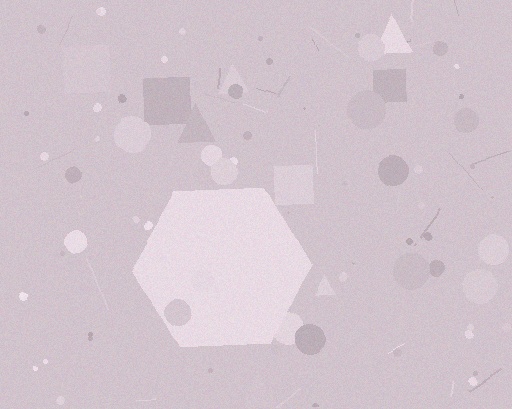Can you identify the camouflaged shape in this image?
The camouflaged shape is a hexagon.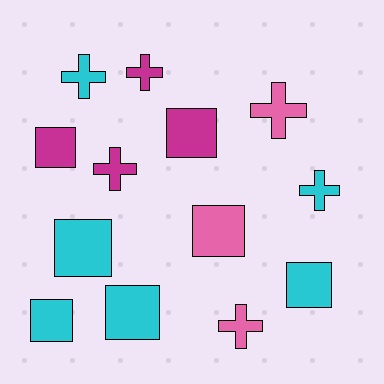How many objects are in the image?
There are 13 objects.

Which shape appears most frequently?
Square, with 7 objects.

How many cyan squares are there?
There are 4 cyan squares.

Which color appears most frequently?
Cyan, with 6 objects.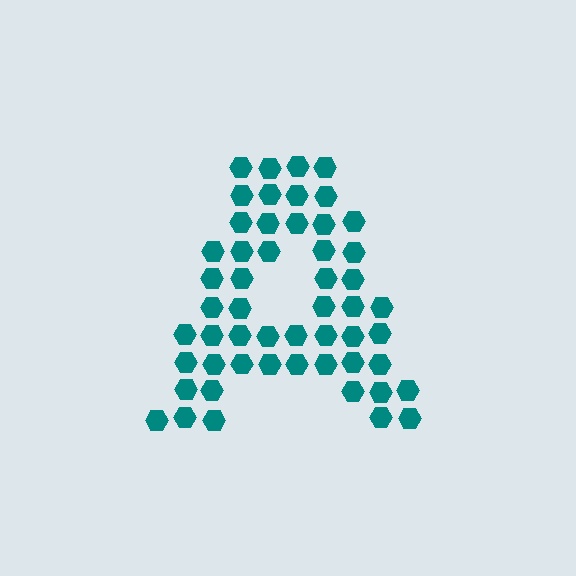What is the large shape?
The large shape is the letter A.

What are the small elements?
The small elements are hexagons.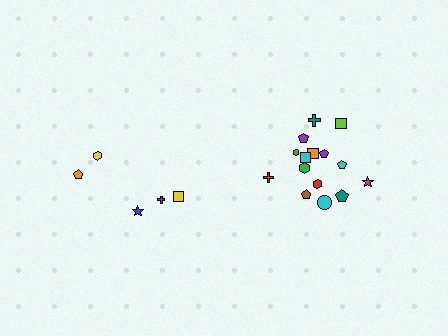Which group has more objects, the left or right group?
The right group.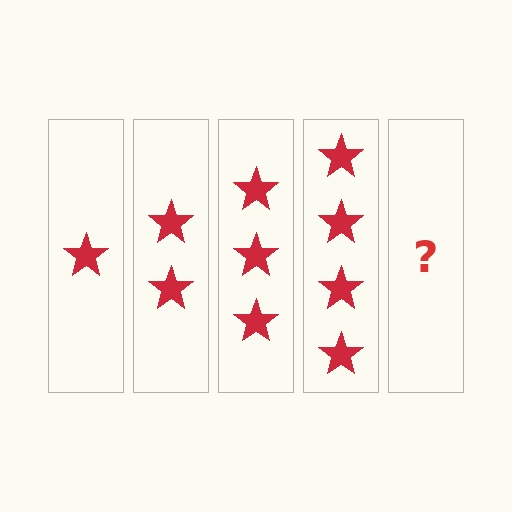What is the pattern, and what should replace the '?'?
The pattern is that each step adds one more star. The '?' should be 5 stars.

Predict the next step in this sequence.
The next step is 5 stars.